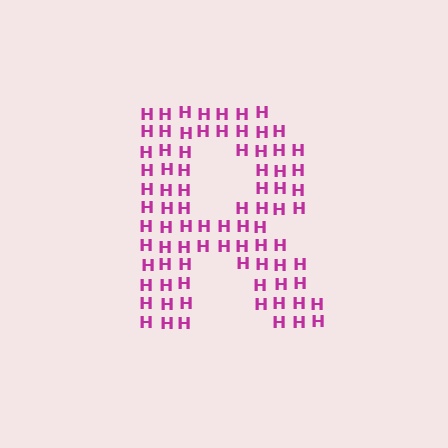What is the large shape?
The large shape is the letter R.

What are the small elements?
The small elements are letter H's.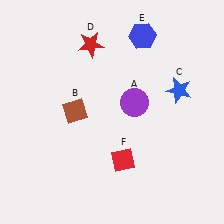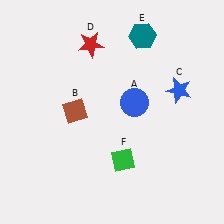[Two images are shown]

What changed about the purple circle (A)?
In Image 1, A is purple. In Image 2, it changed to blue.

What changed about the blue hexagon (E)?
In Image 1, E is blue. In Image 2, it changed to teal.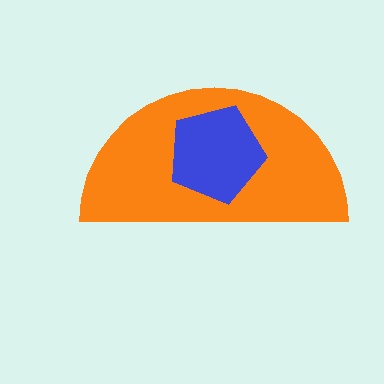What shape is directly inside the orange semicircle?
The blue pentagon.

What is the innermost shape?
The blue pentagon.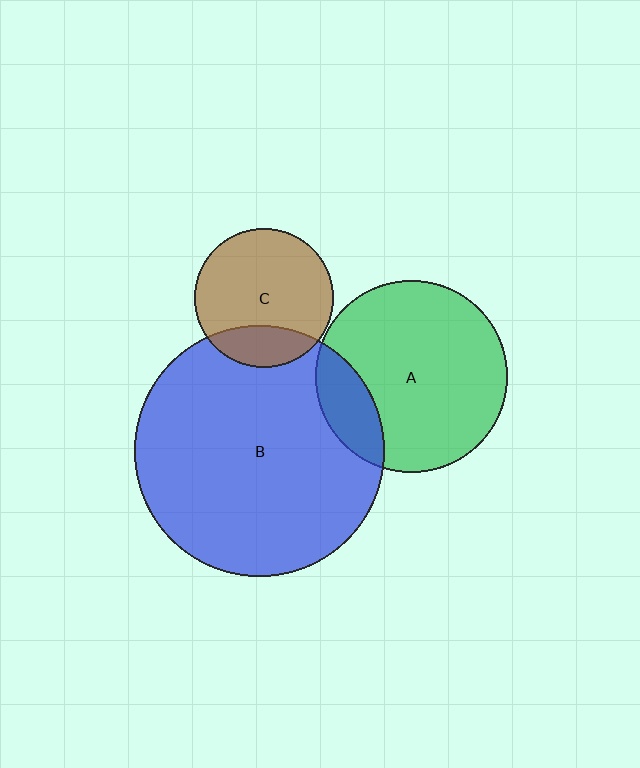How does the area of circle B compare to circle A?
Approximately 1.7 times.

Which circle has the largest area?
Circle B (blue).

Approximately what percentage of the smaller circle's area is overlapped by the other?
Approximately 20%.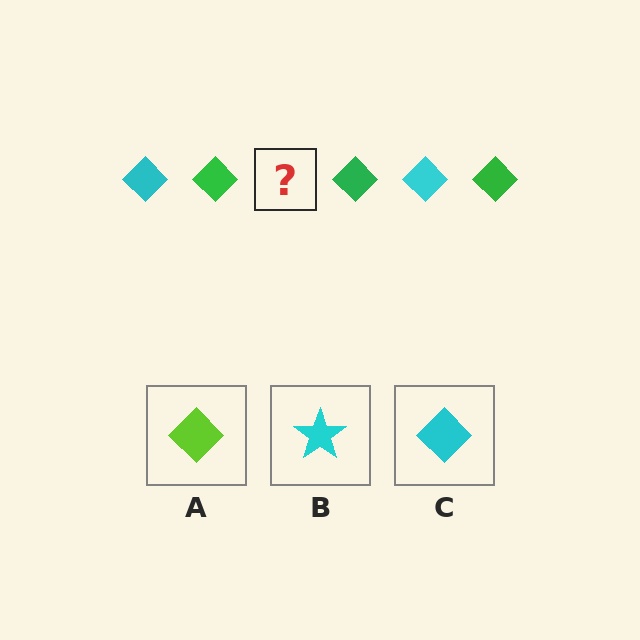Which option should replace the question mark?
Option C.